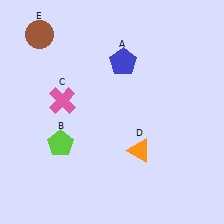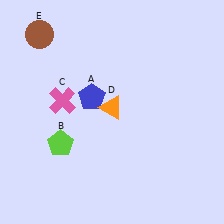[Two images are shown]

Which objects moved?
The objects that moved are: the blue pentagon (A), the orange triangle (D).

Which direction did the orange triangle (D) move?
The orange triangle (D) moved up.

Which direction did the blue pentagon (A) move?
The blue pentagon (A) moved down.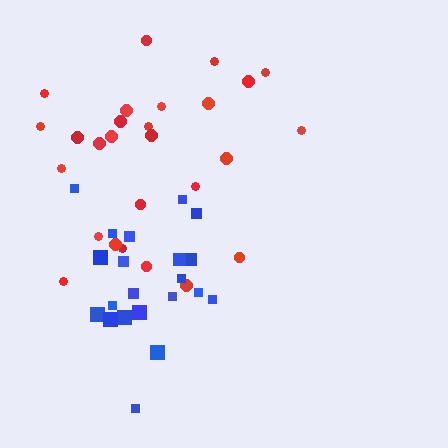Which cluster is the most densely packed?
Blue.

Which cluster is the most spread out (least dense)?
Red.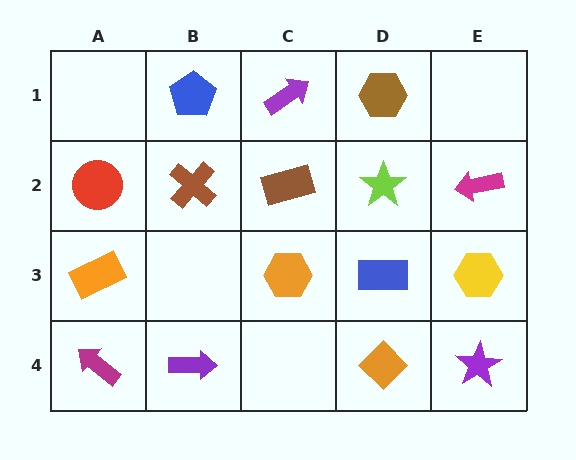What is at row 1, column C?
A purple arrow.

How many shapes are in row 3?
4 shapes.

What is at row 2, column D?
A lime star.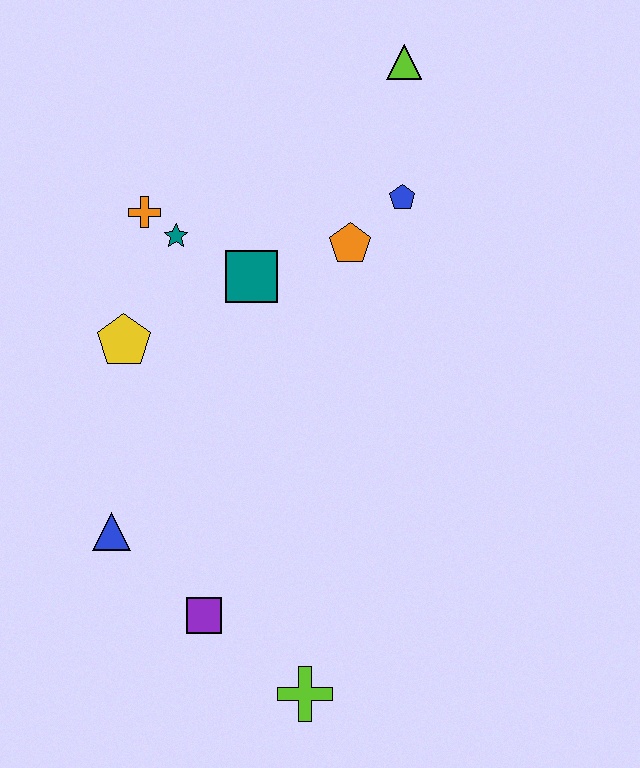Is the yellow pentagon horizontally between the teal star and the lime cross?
No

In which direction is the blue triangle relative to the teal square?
The blue triangle is below the teal square.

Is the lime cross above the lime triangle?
No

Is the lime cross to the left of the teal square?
No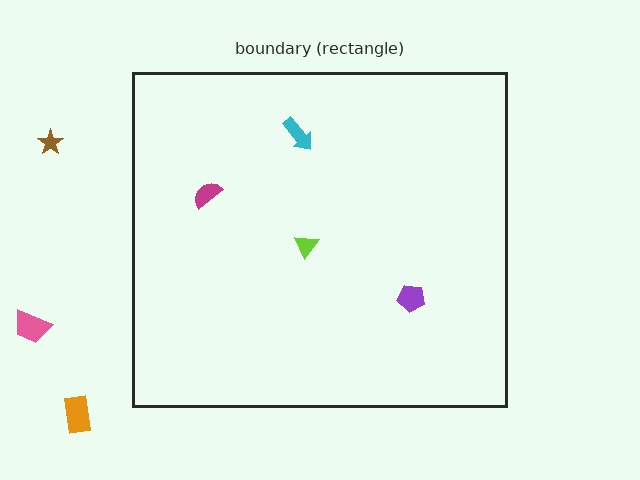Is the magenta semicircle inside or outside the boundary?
Inside.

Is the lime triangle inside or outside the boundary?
Inside.